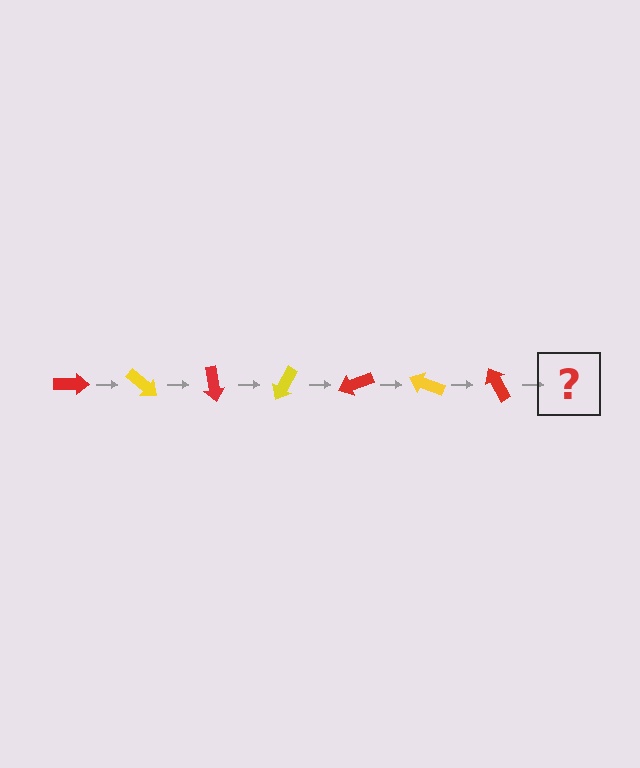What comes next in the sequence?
The next element should be a yellow arrow, rotated 280 degrees from the start.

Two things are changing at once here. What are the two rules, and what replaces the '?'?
The two rules are that it rotates 40 degrees each step and the color cycles through red and yellow. The '?' should be a yellow arrow, rotated 280 degrees from the start.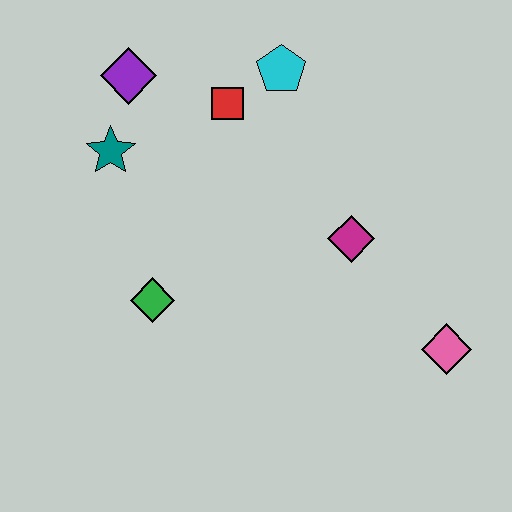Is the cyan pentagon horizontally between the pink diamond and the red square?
Yes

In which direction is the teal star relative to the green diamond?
The teal star is above the green diamond.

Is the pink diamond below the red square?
Yes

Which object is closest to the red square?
The cyan pentagon is closest to the red square.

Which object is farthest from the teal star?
The pink diamond is farthest from the teal star.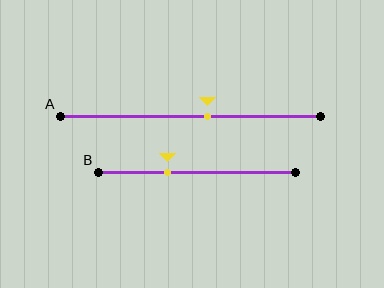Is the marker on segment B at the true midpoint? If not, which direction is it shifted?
No, the marker on segment B is shifted to the left by about 15% of the segment length.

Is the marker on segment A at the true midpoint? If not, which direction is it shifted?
No, the marker on segment A is shifted to the right by about 7% of the segment length.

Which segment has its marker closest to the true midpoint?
Segment A has its marker closest to the true midpoint.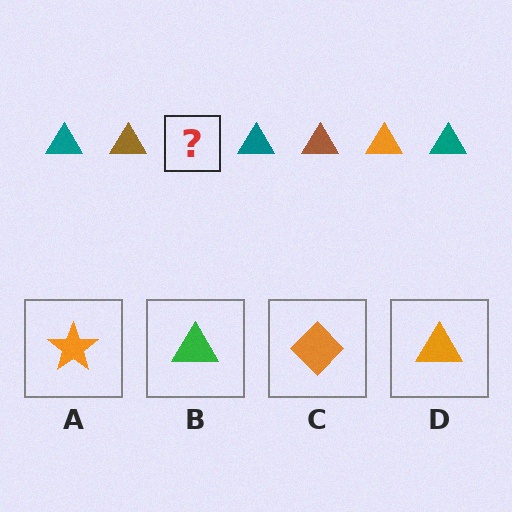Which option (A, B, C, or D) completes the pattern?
D.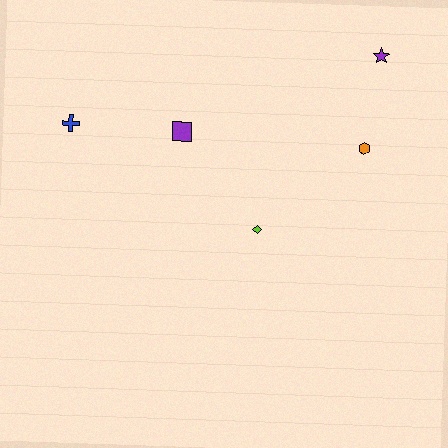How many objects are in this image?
There are 5 objects.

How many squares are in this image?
There is 1 square.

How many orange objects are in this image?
There is 1 orange object.